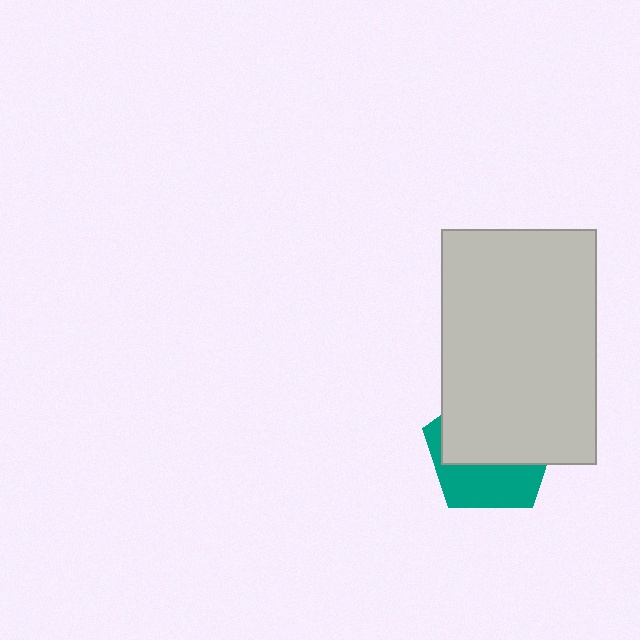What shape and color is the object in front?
The object in front is a light gray rectangle.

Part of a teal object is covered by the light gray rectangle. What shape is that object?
It is a pentagon.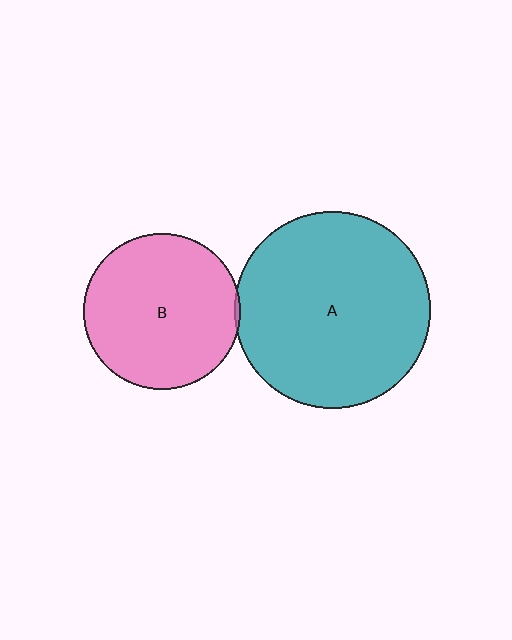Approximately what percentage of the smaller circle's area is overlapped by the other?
Approximately 5%.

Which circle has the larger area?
Circle A (teal).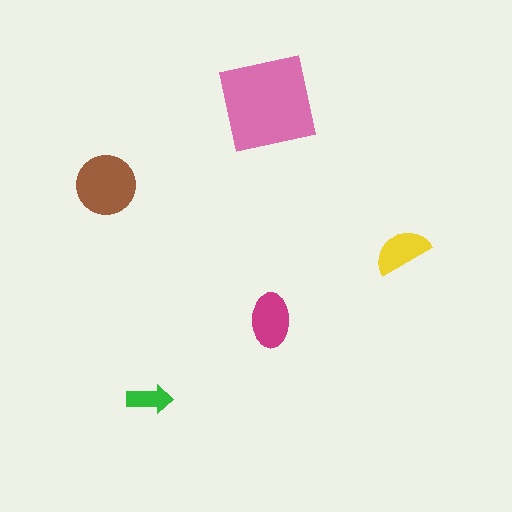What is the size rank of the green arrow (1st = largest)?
5th.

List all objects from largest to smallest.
The pink square, the brown circle, the magenta ellipse, the yellow semicircle, the green arrow.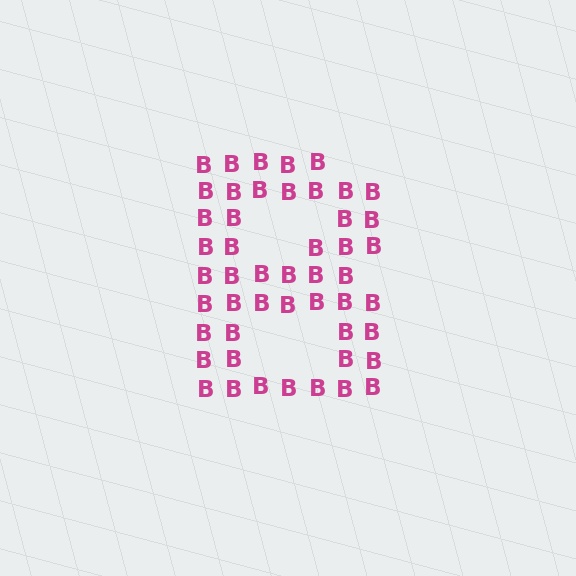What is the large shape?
The large shape is the letter B.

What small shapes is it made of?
It is made of small letter B's.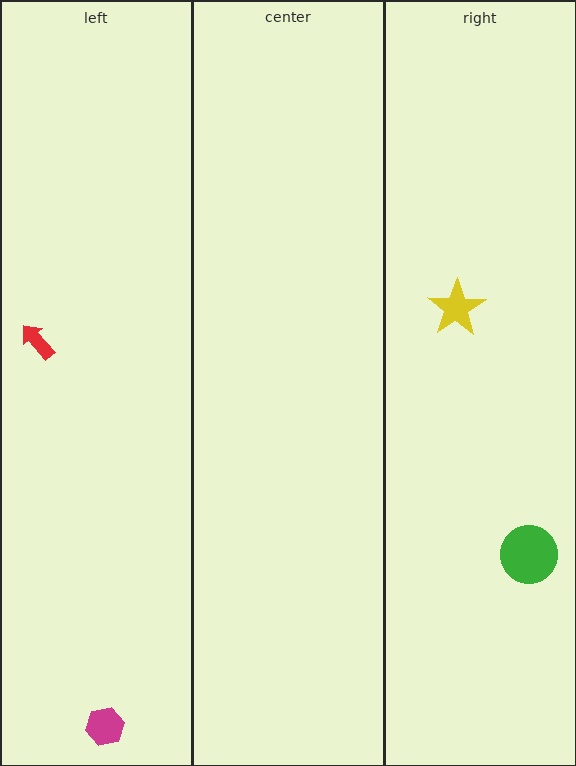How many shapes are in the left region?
2.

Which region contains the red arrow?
The left region.